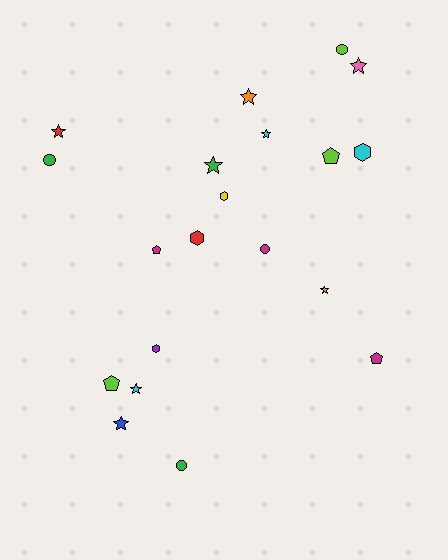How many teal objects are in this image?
There are no teal objects.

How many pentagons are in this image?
There are 4 pentagons.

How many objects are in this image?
There are 20 objects.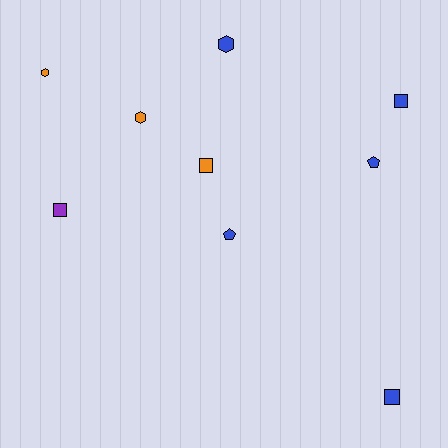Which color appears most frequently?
Blue, with 5 objects.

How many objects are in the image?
There are 9 objects.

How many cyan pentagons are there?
There are no cyan pentagons.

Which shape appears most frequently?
Square, with 4 objects.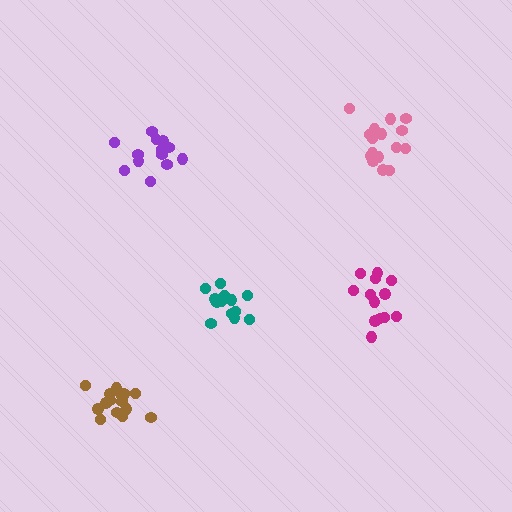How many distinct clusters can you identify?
There are 5 distinct clusters.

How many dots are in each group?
Group 1: 18 dots, Group 2: 13 dots, Group 3: 16 dots, Group 4: 13 dots, Group 5: 13 dots (73 total).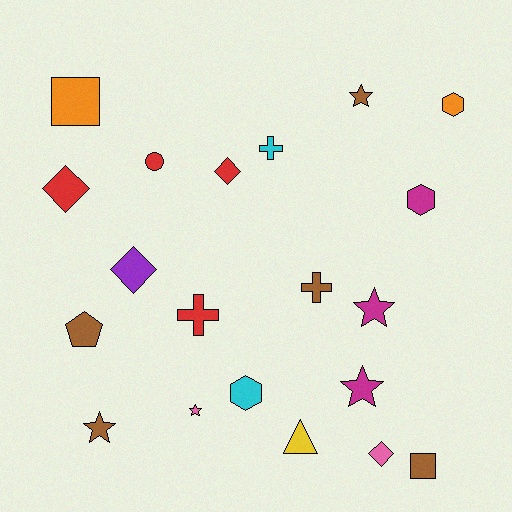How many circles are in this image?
There is 1 circle.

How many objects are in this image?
There are 20 objects.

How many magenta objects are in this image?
There are 3 magenta objects.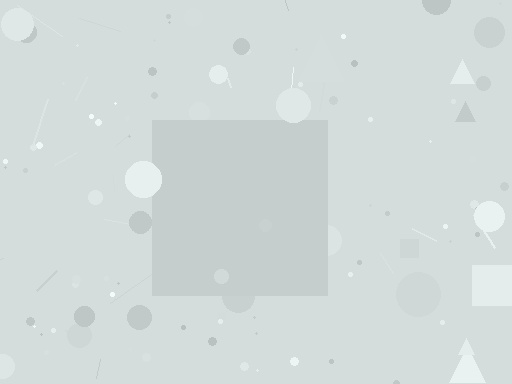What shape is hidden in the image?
A square is hidden in the image.